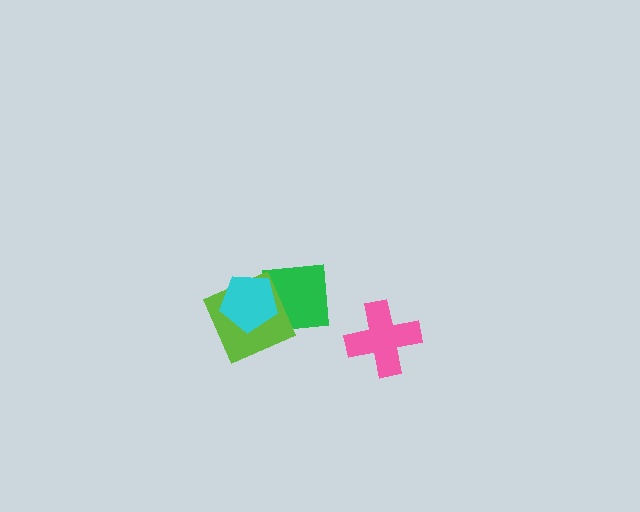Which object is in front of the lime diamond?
The cyan pentagon is in front of the lime diamond.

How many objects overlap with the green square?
2 objects overlap with the green square.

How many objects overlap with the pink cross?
0 objects overlap with the pink cross.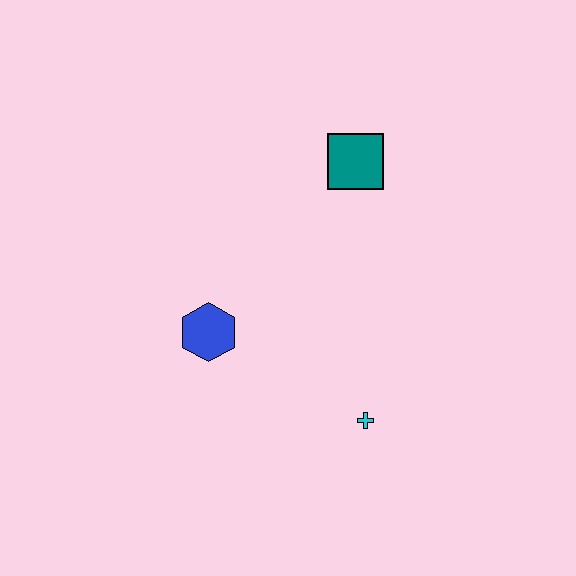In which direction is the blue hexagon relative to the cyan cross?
The blue hexagon is to the left of the cyan cross.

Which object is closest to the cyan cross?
The blue hexagon is closest to the cyan cross.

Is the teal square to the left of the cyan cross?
Yes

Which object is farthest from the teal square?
The cyan cross is farthest from the teal square.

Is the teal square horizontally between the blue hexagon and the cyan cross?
Yes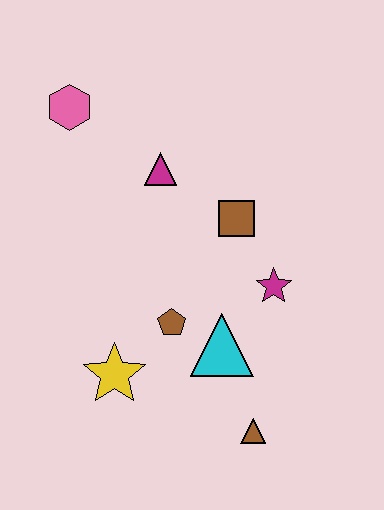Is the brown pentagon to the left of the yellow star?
No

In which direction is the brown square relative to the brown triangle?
The brown square is above the brown triangle.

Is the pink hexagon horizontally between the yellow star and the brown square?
No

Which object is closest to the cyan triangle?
The brown pentagon is closest to the cyan triangle.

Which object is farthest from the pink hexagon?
The brown triangle is farthest from the pink hexagon.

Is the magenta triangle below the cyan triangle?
No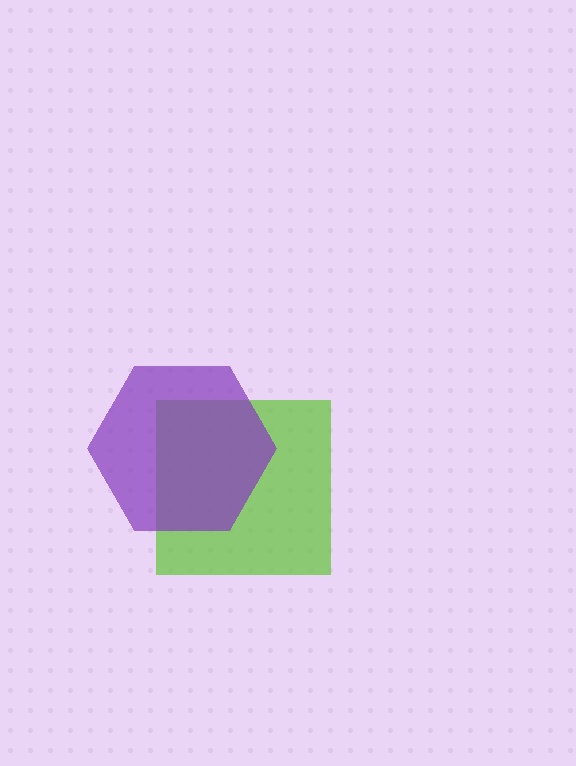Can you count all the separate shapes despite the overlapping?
Yes, there are 2 separate shapes.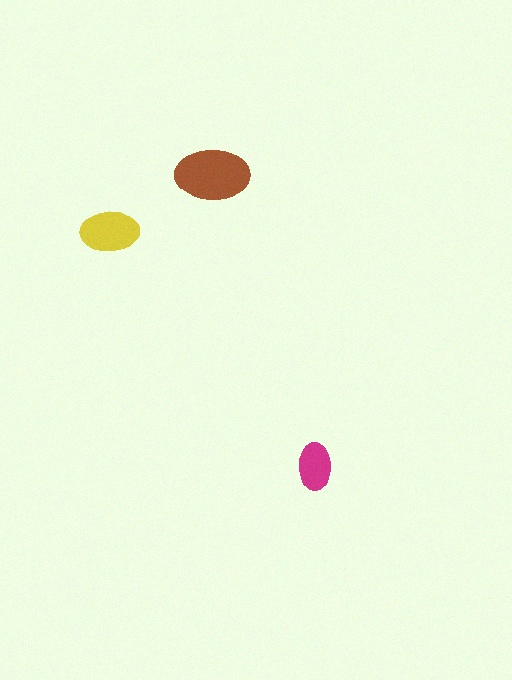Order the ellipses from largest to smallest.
the brown one, the yellow one, the magenta one.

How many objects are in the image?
There are 3 objects in the image.